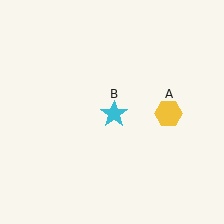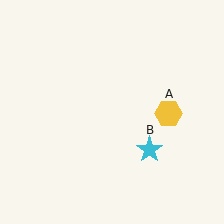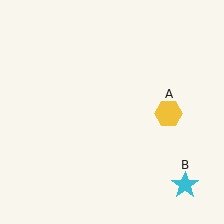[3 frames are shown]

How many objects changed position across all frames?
1 object changed position: cyan star (object B).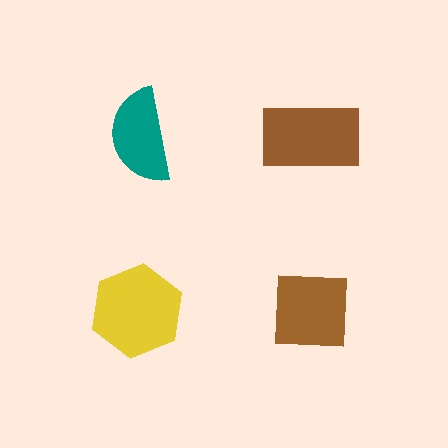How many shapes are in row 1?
2 shapes.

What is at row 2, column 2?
A brown square.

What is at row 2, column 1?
A yellow hexagon.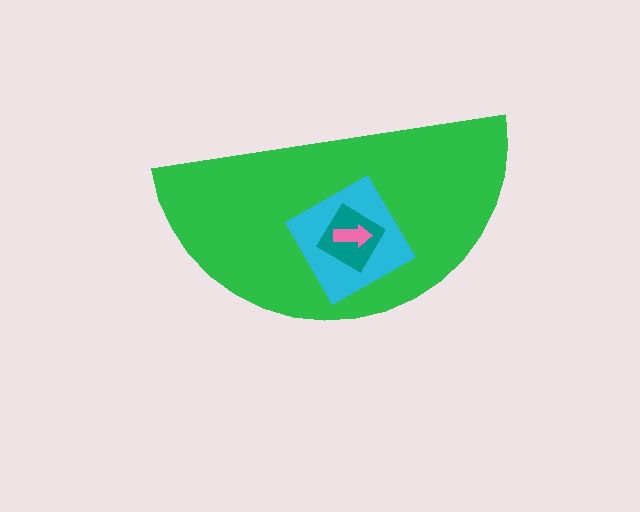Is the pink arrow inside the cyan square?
Yes.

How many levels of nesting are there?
4.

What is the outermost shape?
The green semicircle.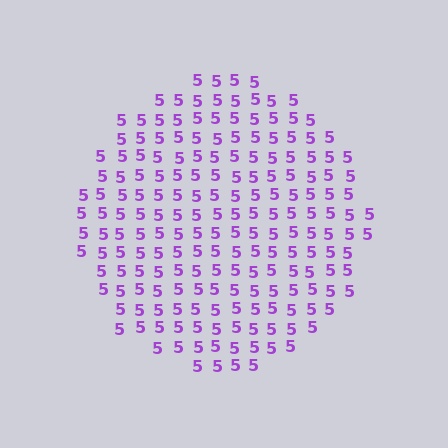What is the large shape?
The large shape is a circle.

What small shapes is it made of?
It is made of small digit 5's.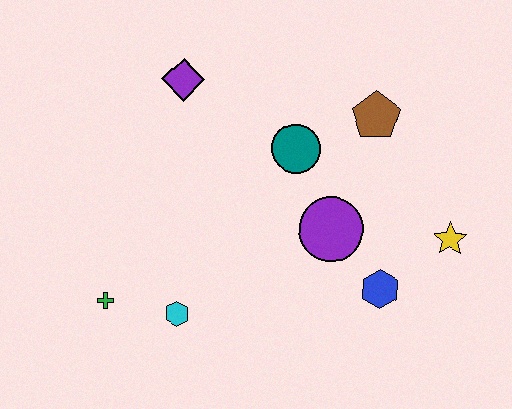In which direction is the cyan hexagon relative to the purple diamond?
The cyan hexagon is below the purple diamond.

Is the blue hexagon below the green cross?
No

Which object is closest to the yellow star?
The blue hexagon is closest to the yellow star.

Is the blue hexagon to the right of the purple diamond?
Yes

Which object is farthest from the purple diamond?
The yellow star is farthest from the purple diamond.